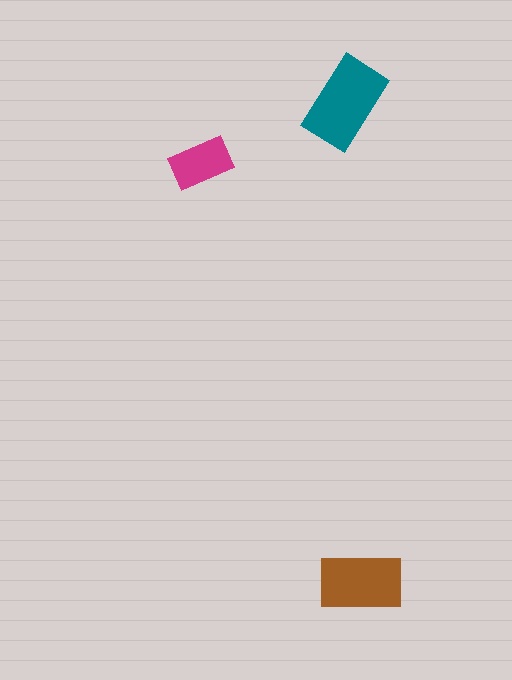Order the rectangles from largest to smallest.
the teal one, the brown one, the magenta one.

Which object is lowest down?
The brown rectangle is bottommost.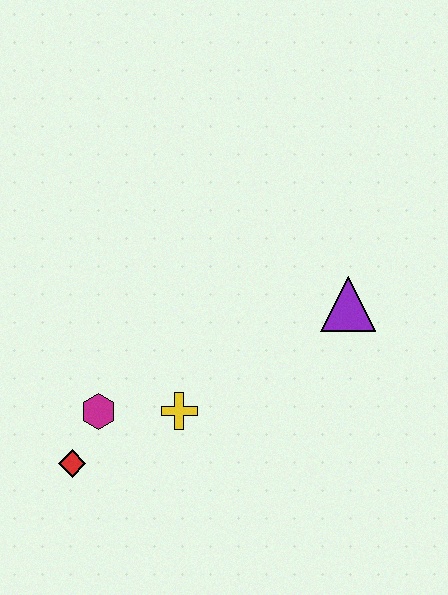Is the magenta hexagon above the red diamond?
Yes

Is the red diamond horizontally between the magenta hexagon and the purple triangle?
No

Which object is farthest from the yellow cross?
The purple triangle is farthest from the yellow cross.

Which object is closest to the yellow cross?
The magenta hexagon is closest to the yellow cross.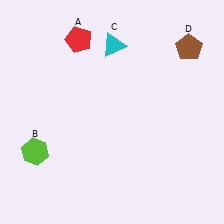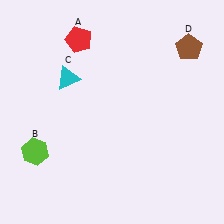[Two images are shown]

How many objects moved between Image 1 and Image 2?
1 object moved between the two images.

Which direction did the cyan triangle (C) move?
The cyan triangle (C) moved left.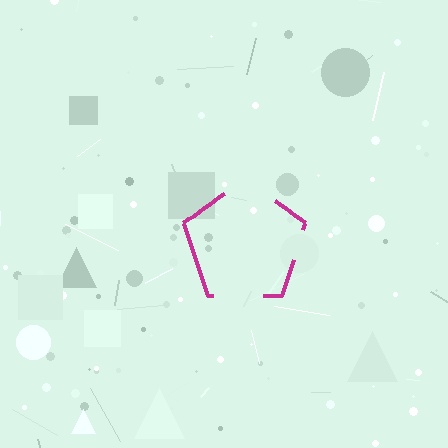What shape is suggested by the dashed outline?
The dashed outline suggests a pentagon.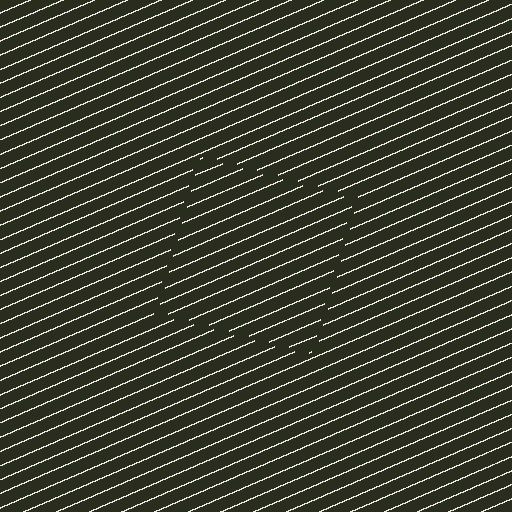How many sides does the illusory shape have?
4 sides — the line-ends trace a square.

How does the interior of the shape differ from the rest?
The interior of the shape contains the same grating, shifted by half a period — the contour is defined by the phase discontinuity where line-ends from the inner and outer gratings abut.